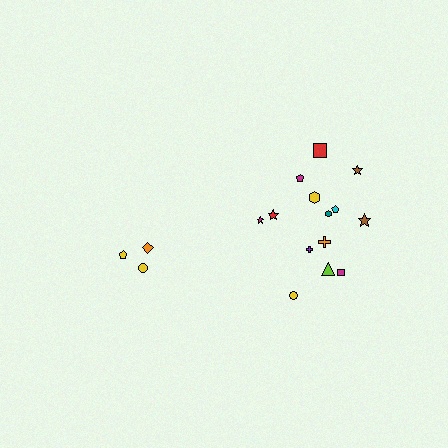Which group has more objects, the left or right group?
The right group.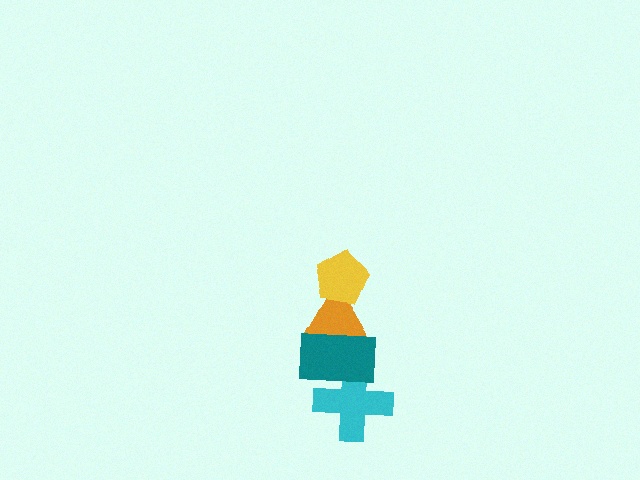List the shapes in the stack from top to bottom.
From top to bottom: the yellow pentagon, the orange triangle, the teal rectangle, the cyan cross.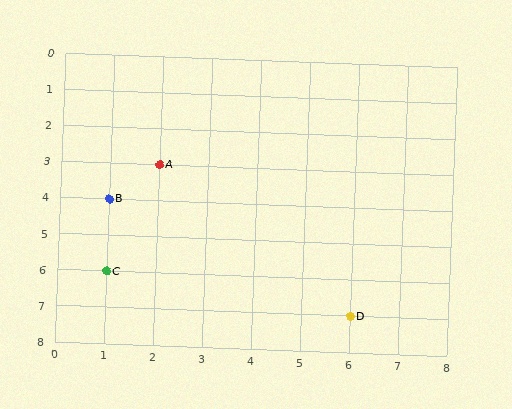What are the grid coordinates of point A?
Point A is at grid coordinates (2, 3).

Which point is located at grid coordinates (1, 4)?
Point B is at (1, 4).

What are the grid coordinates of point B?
Point B is at grid coordinates (1, 4).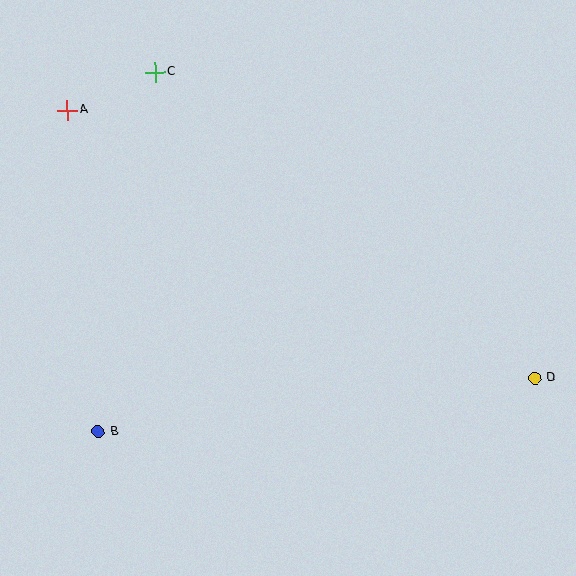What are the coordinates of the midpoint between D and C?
The midpoint between D and C is at (345, 225).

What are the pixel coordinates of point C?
Point C is at (155, 72).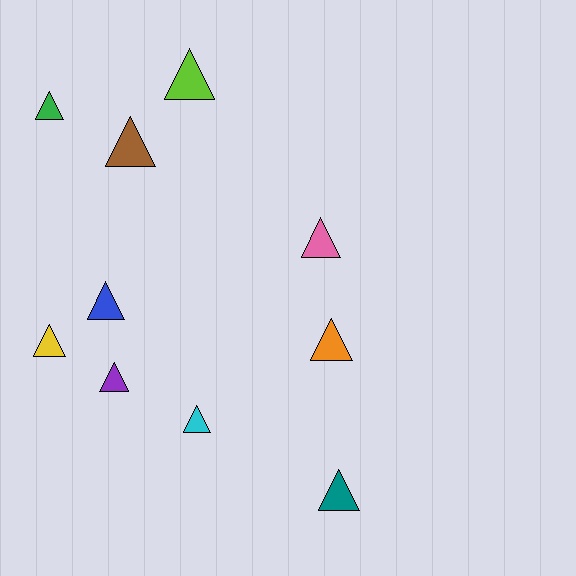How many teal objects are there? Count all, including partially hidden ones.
There is 1 teal object.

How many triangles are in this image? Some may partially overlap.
There are 10 triangles.